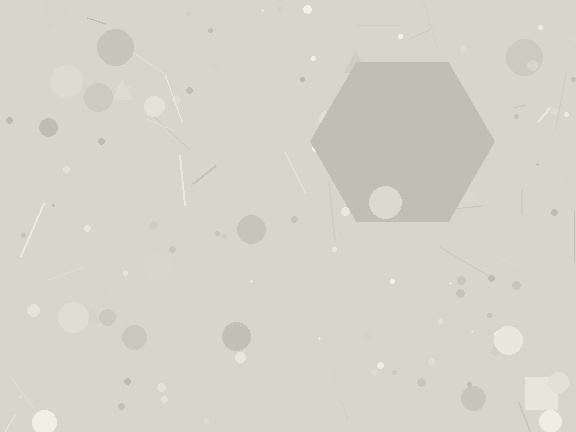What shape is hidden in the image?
A hexagon is hidden in the image.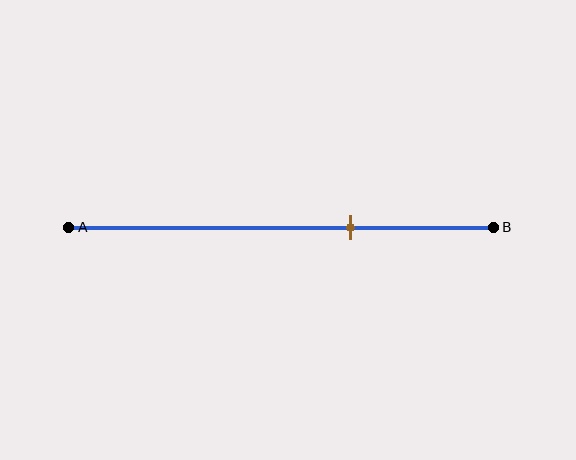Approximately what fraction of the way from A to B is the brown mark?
The brown mark is approximately 65% of the way from A to B.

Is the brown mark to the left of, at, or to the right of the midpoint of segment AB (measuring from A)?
The brown mark is to the right of the midpoint of segment AB.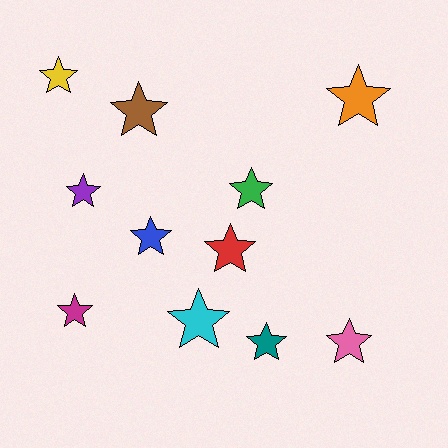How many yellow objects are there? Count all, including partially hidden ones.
There is 1 yellow object.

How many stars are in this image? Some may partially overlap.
There are 11 stars.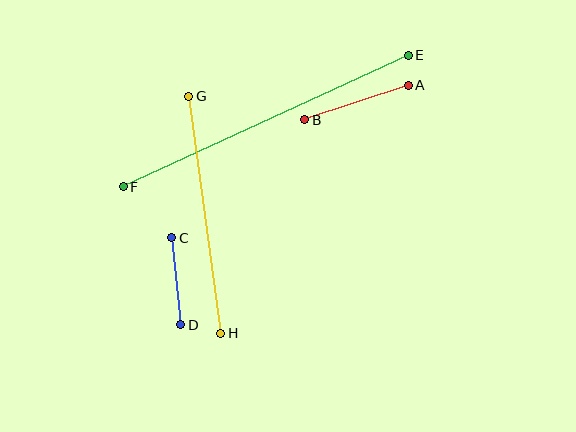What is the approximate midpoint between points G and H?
The midpoint is at approximately (205, 215) pixels.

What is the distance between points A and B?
The distance is approximately 109 pixels.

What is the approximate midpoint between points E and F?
The midpoint is at approximately (266, 121) pixels.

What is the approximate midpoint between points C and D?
The midpoint is at approximately (176, 281) pixels.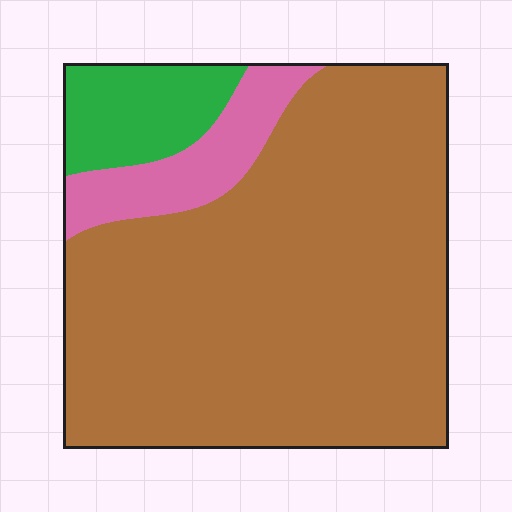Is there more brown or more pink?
Brown.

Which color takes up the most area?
Brown, at roughly 80%.